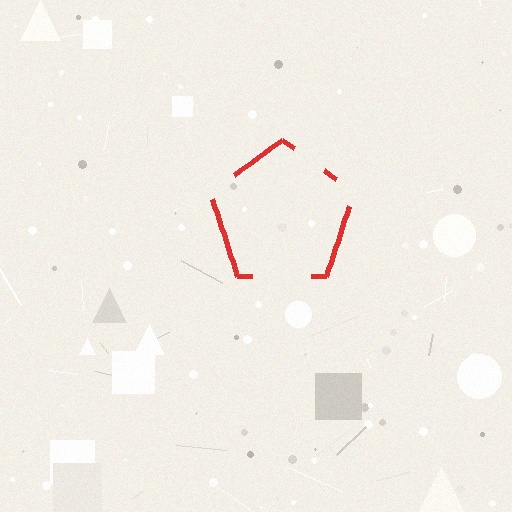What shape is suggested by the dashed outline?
The dashed outline suggests a pentagon.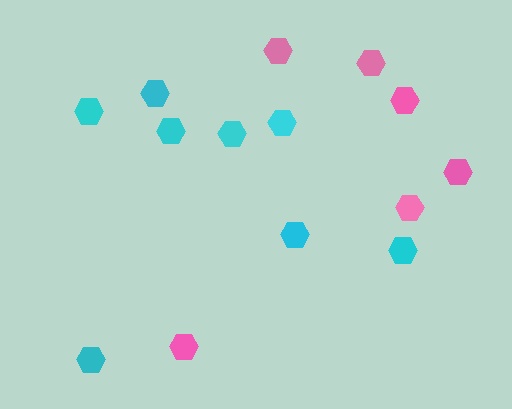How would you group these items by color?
There are 2 groups: one group of pink hexagons (6) and one group of cyan hexagons (8).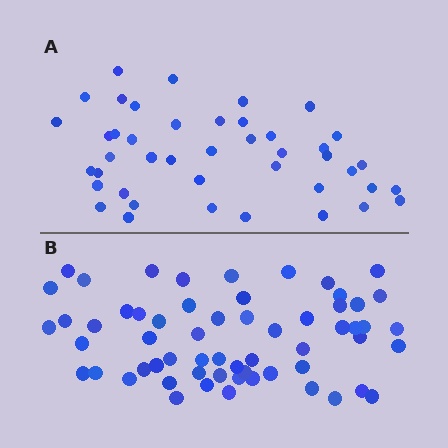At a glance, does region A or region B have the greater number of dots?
Region B (the bottom region) has more dots.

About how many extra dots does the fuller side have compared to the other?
Region B has approximately 15 more dots than region A.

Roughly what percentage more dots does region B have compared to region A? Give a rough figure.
About 40% more.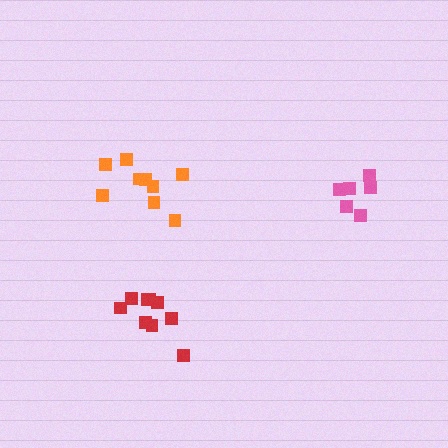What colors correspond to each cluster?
The clusters are colored: pink, orange, red.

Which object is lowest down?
The red cluster is bottommost.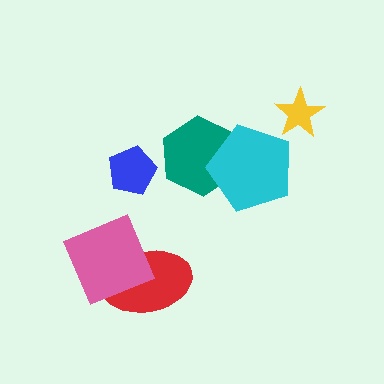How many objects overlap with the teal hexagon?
1 object overlaps with the teal hexagon.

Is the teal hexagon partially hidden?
Yes, it is partially covered by another shape.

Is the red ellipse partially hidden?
Yes, it is partially covered by another shape.